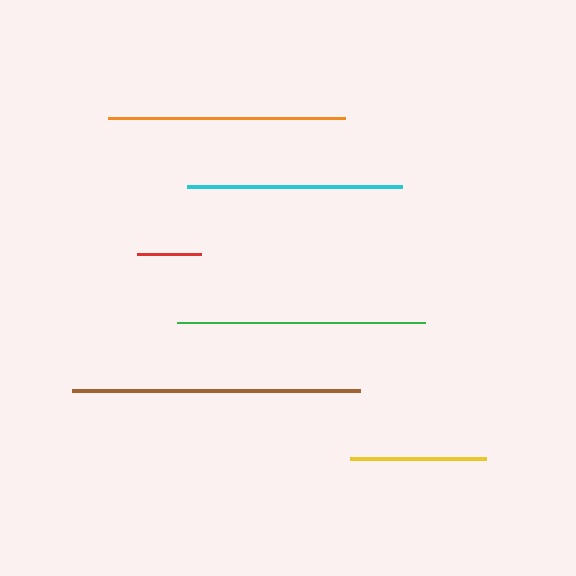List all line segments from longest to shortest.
From longest to shortest: brown, green, orange, cyan, yellow, red.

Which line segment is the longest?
The brown line is the longest at approximately 288 pixels.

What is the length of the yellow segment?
The yellow segment is approximately 136 pixels long.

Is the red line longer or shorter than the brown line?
The brown line is longer than the red line.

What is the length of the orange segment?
The orange segment is approximately 237 pixels long.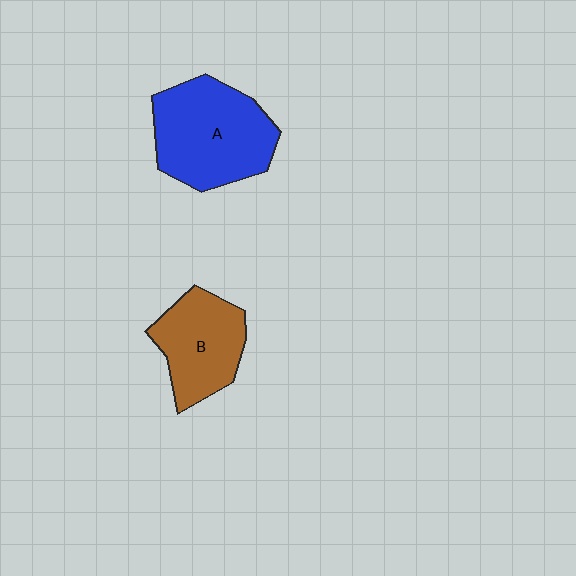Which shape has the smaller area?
Shape B (brown).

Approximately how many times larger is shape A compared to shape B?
Approximately 1.4 times.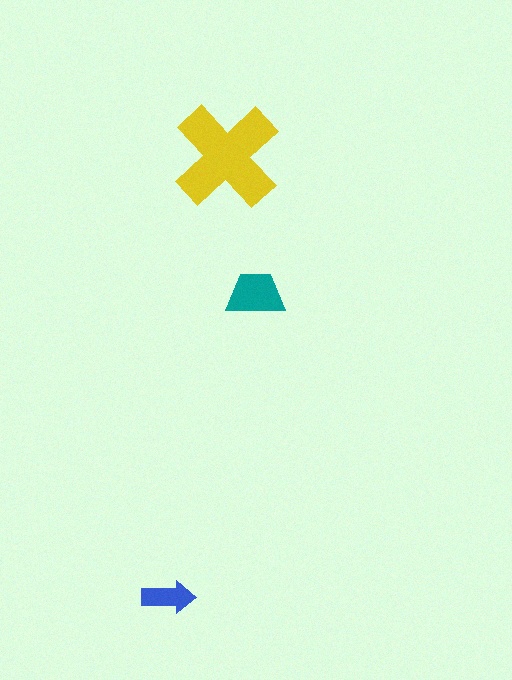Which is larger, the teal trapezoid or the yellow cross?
The yellow cross.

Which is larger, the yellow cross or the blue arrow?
The yellow cross.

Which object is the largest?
The yellow cross.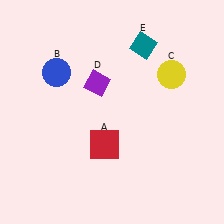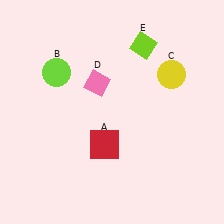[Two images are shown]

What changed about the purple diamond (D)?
In Image 1, D is purple. In Image 2, it changed to pink.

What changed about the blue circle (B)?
In Image 1, B is blue. In Image 2, it changed to lime.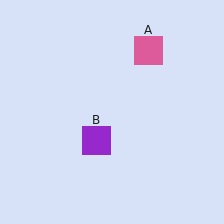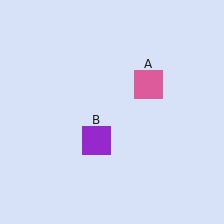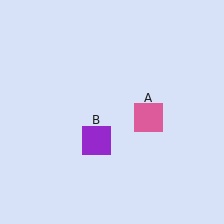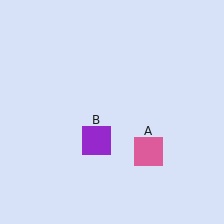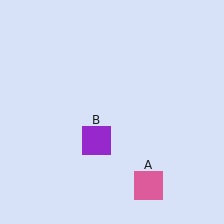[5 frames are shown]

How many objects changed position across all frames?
1 object changed position: pink square (object A).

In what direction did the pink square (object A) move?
The pink square (object A) moved down.